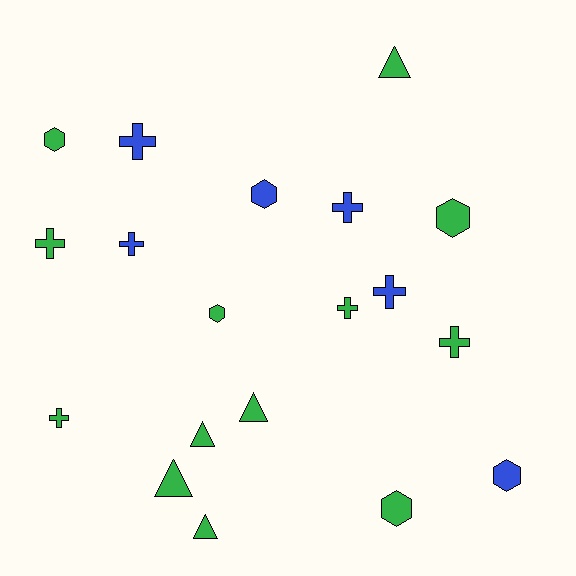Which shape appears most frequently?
Cross, with 8 objects.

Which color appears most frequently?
Green, with 13 objects.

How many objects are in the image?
There are 19 objects.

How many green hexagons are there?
There are 4 green hexagons.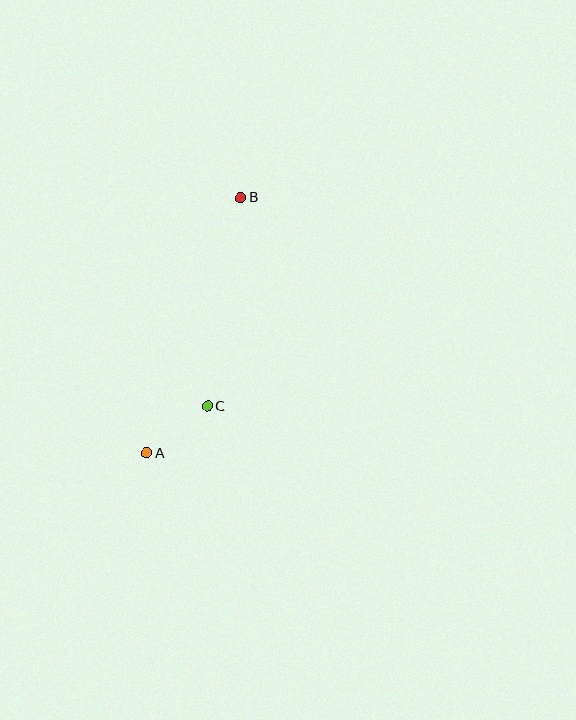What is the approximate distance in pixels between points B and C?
The distance between B and C is approximately 211 pixels.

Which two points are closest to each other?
Points A and C are closest to each other.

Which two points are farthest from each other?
Points A and B are farthest from each other.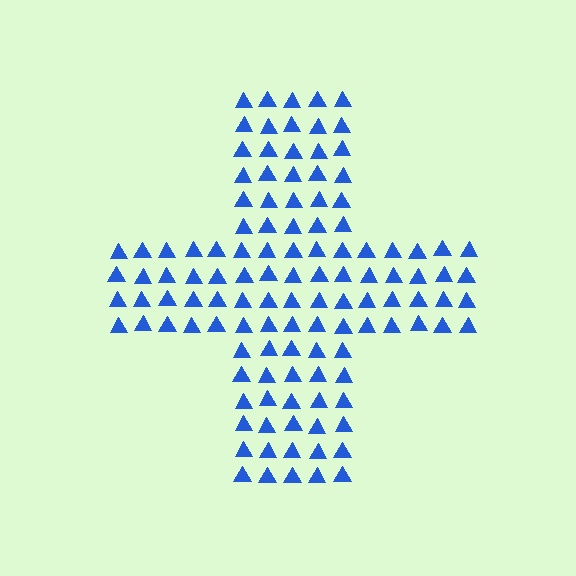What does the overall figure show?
The overall figure shows a cross.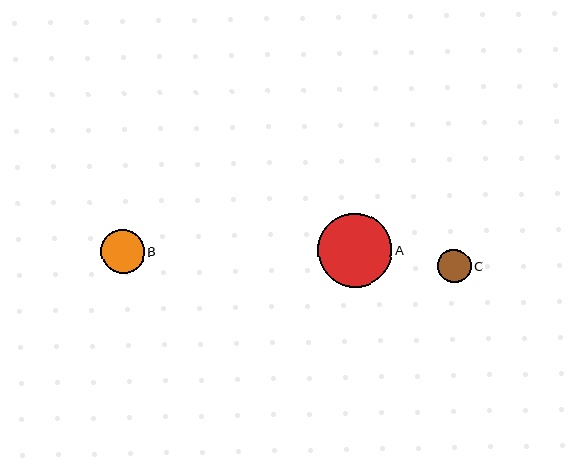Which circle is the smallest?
Circle C is the smallest with a size of approximately 33 pixels.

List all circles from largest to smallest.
From largest to smallest: A, B, C.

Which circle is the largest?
Circle A is the largest with a size of approximately 74 pixels.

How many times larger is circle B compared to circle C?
Circle B is approximately 1.3 times the size of circle C.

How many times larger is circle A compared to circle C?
Circle A is approximately 2.2 times the size of circle C.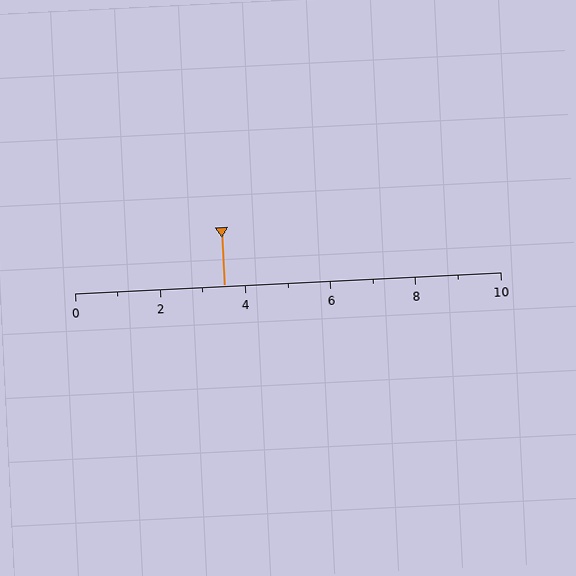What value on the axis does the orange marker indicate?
The marker indicates approximately 3.5.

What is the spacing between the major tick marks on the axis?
The major ticks are spaced 2 apart.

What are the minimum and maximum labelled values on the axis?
The axis runs from 0 to 10.